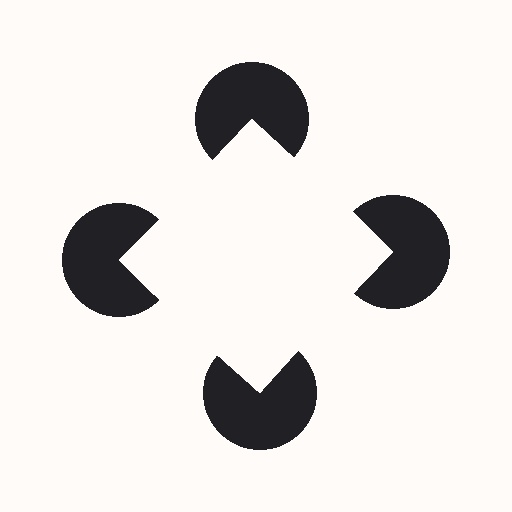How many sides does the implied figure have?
4 sides.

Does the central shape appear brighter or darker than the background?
It typically appears slightly brighter than the background, even though no actual brightness change is drawn.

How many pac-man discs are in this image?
There are 4 — one at each vertex of the illusory square.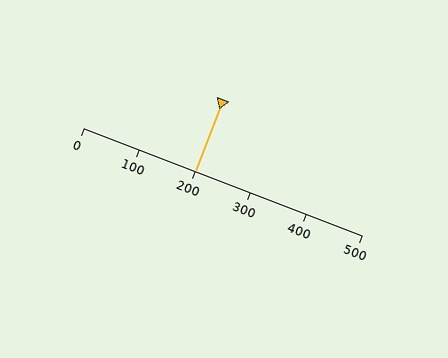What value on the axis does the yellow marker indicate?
The marker indicates approximately 200.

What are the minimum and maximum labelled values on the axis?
The axis runs from 0 to 500.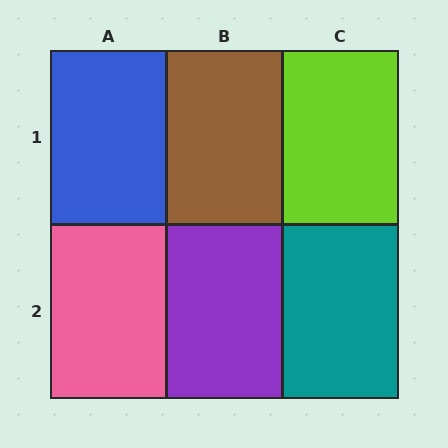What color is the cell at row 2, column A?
Pink.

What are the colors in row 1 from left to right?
Blue, brown, lime.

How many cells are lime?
1 cell is lime.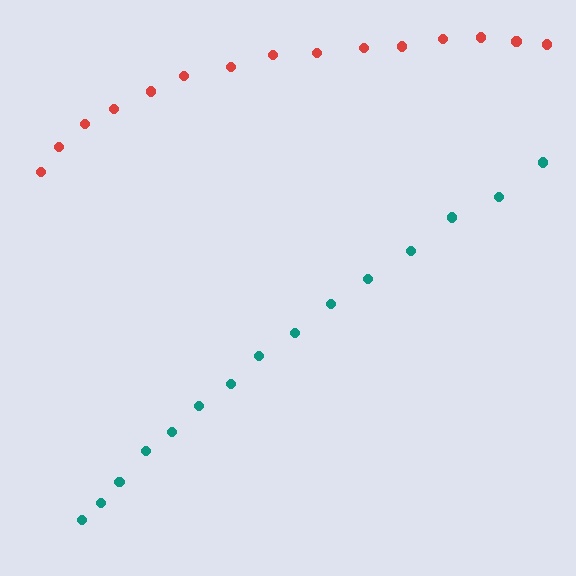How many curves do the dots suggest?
There are 2 distinct paths.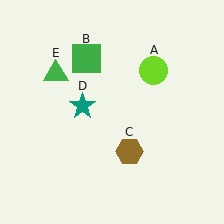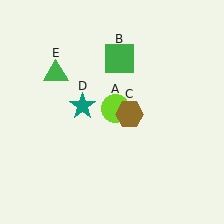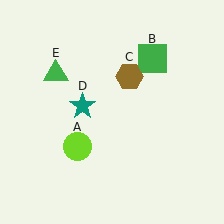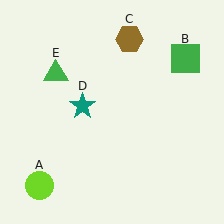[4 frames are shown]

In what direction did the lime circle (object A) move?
The lime circle (object A) moved down and to the left.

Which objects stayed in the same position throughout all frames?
Teal star (object D) and green triangle (object E) remained stationary.